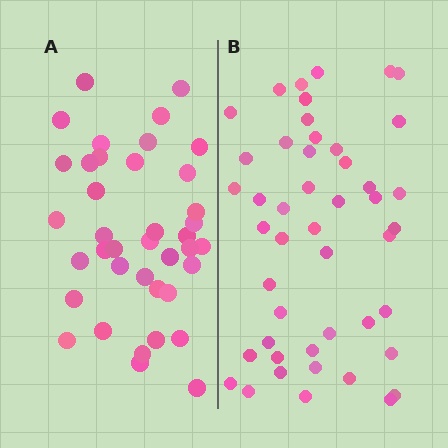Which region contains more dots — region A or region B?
Region B (the right region) has more dots.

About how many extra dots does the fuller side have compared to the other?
Region B has roughly 8 or so more dots than region A.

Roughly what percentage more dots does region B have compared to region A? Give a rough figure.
About 20% more.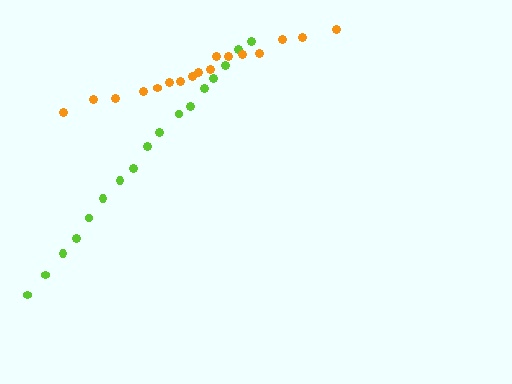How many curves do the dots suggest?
There are 2 distinct paths.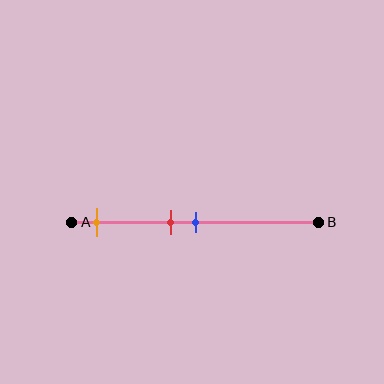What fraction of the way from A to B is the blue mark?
The blue mark is approximately 50% (0.5) of the way from A to B.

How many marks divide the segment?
There are 3 marks dividing the segment.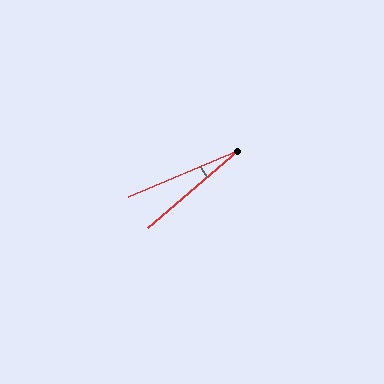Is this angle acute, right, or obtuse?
It is acute.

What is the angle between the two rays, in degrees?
Approximately 18 degrees.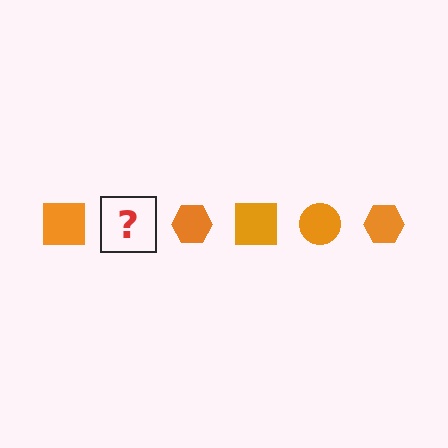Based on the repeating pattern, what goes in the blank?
The blank should be an orange circle.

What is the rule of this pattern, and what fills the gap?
The rule is that the pattern cycles through square, circle, hexagon shapes in orange. The gap should be filled with an orange circle.